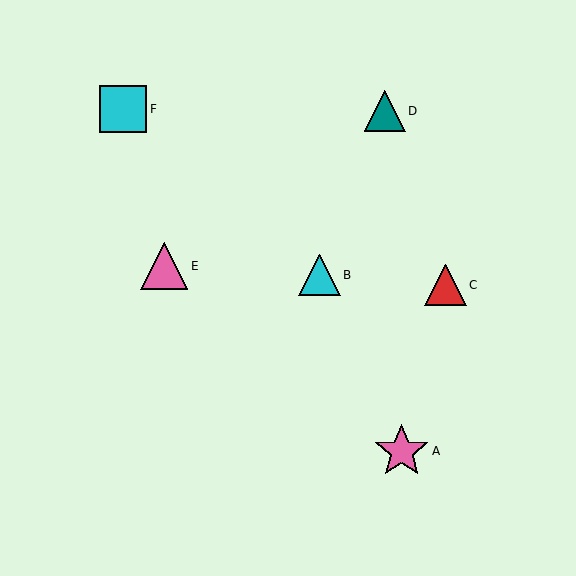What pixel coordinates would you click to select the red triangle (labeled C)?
Click at (445, 285) to select the red triangle C.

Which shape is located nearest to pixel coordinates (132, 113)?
The cyan square (labeled F) at (123, 109) is nearest to that location.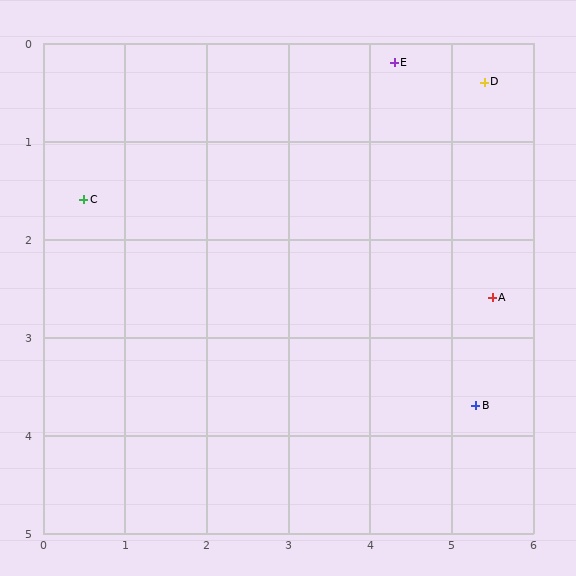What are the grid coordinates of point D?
Point D is at approximately (5.4, 0.4).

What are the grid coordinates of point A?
Point A is at approximately (5.5, 2.6).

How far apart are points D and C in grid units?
Points D and C are about 5.0 grid units apart.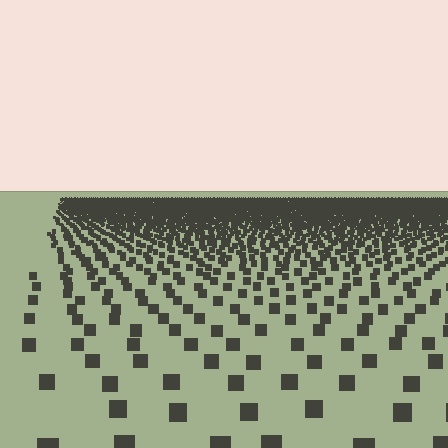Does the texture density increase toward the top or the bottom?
Density increases toward the top.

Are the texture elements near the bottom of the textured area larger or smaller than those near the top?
Larger. Near the bottom, elements are closer to the viewer and appear at a bigger on-screen size.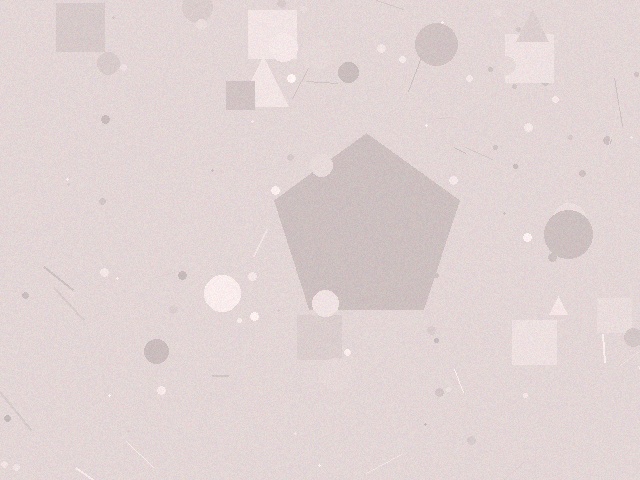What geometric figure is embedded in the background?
A pentagon is embedded in the background.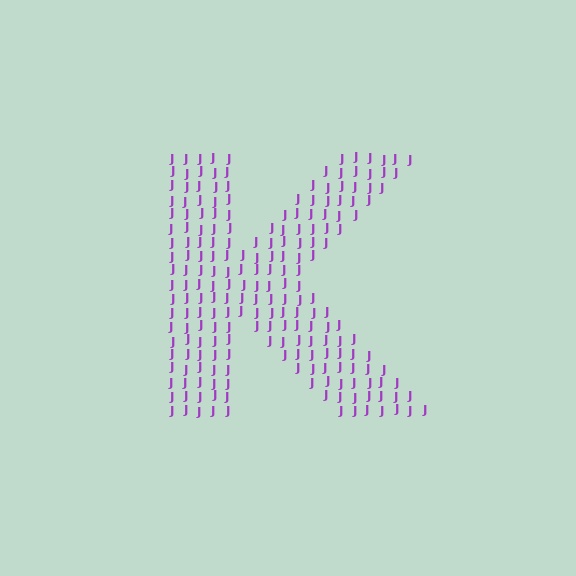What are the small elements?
The small elements are letter J's.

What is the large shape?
The large shape is the letter K.